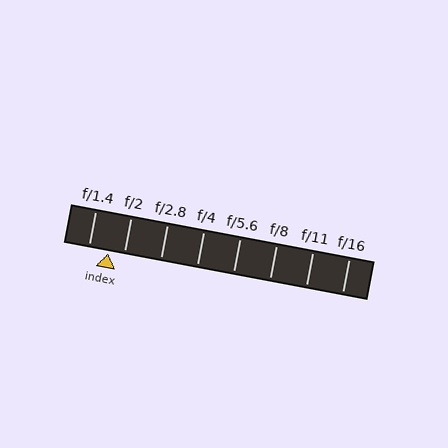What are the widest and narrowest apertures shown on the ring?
The widest aperture shown is f/1.4 and the narrowest is f/16.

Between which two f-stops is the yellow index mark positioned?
The index mark is between f/1.4 and f/2.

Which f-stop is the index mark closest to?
The index mark is closest to f/2.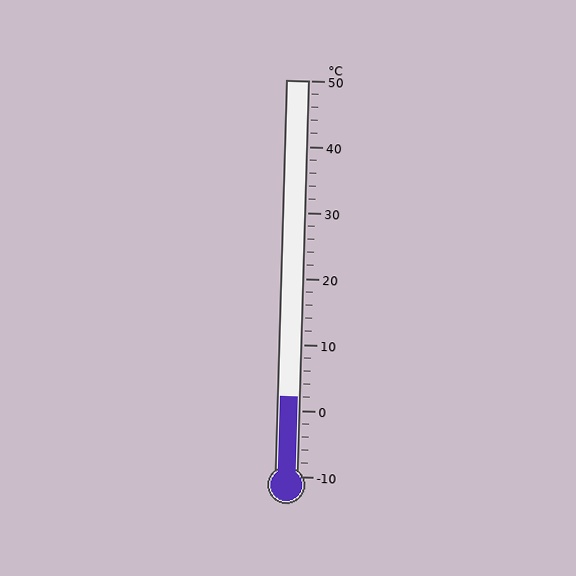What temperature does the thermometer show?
The thermometer shows approximately 2°C.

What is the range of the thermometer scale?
The thermometer scale ranges from -10°C to 50°C.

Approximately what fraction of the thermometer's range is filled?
The thermometer is filled to approximately 20% of its range.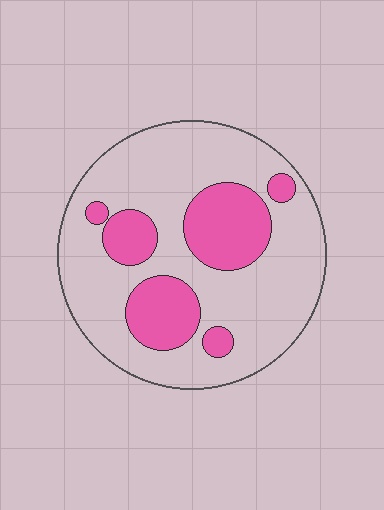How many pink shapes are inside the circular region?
6.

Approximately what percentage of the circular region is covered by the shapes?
Approximately 25%.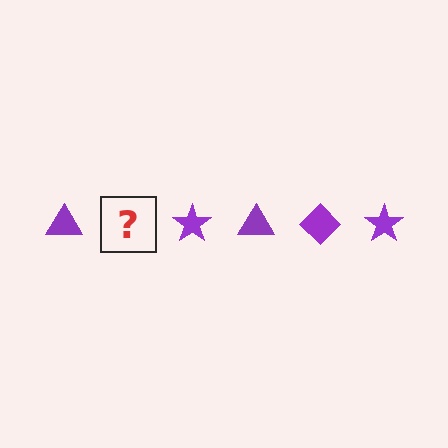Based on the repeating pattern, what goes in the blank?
The blank should be a purple diamond.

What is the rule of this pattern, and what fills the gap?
The rule is that the pattern cycles through triangle, diamond, star shapes in purple. The gap should be filled with a purple diamond.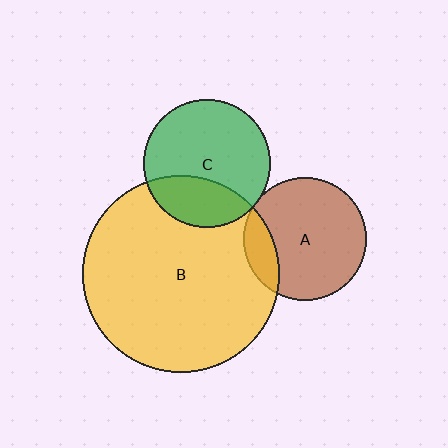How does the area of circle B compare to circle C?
Approximately 2.4 times.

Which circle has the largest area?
Circle B (yellow).